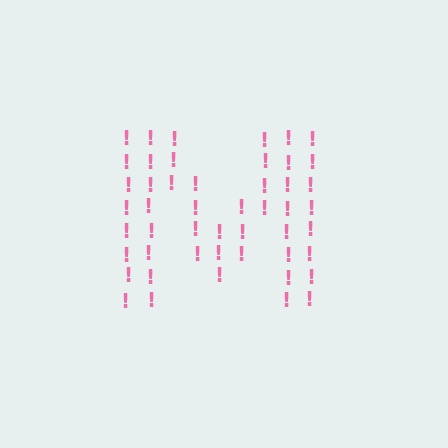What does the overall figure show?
The overall figure shows the letter M.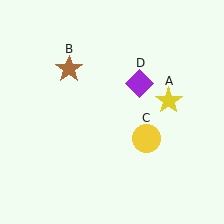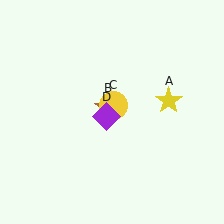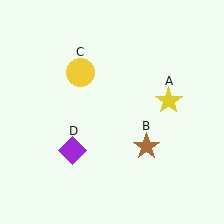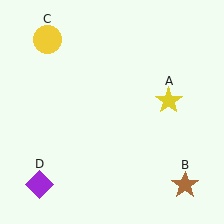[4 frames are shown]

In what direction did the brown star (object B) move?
The brown star (object B) moved down and to the right.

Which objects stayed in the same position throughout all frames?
Yellow star (object A) remained stationary.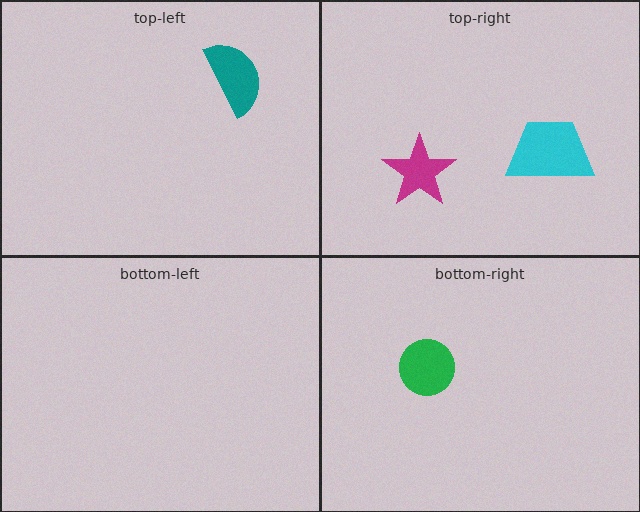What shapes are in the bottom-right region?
The green circle.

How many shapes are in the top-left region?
1.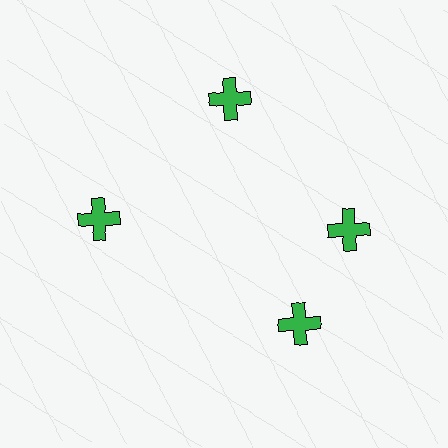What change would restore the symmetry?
The symmetry would be restored by rotating it back into even spacing with its neighbors so that all 4 crosses sit at equal angles and equal distance from the center.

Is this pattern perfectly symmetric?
No. The 4 green crosses are arranged in a ring, but one element near the 6 o'clock position is rotated out of alignment along the ring, breaking the 4-fold rotational symmetry.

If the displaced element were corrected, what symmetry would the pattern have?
It would have 4-fold rotational symmetry — the pattern would map onto itself every 90 degrees.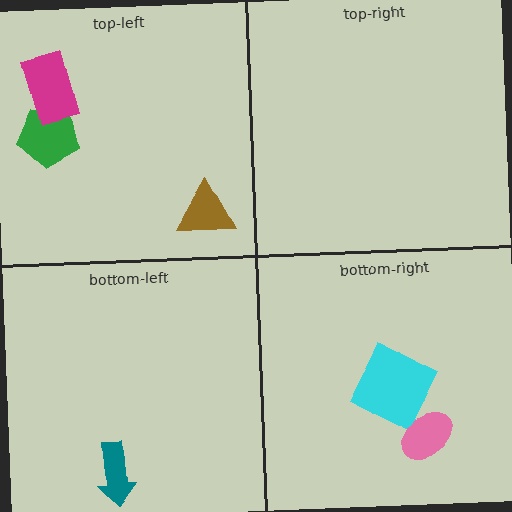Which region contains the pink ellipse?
The bottom-right region.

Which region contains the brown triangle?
The top-left region.